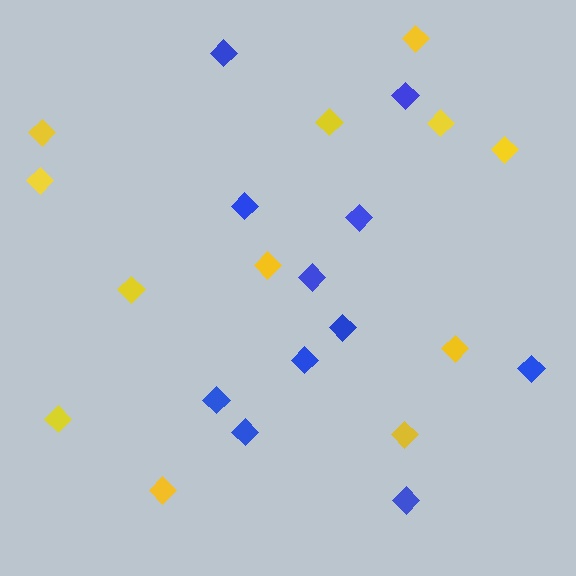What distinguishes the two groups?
There are 2 groups: one group of blue diamonds (11) and one group of yellow diamonds (12).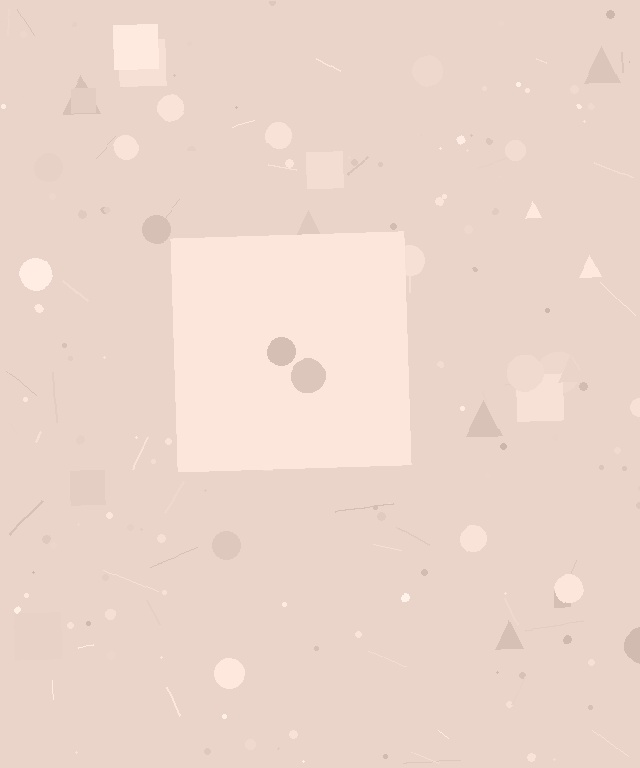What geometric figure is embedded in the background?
A square is embedded in the background.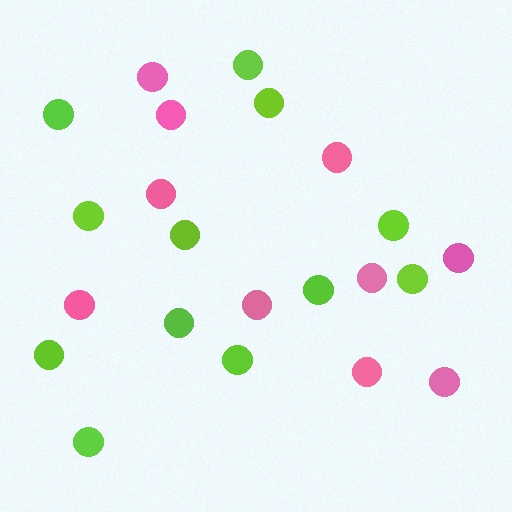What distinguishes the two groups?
There are 2 groups: one group of pink circles (10) and one group of lime circles (12).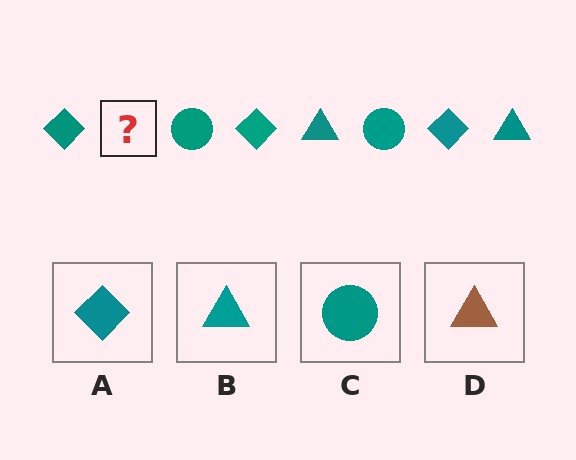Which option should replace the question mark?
Option B.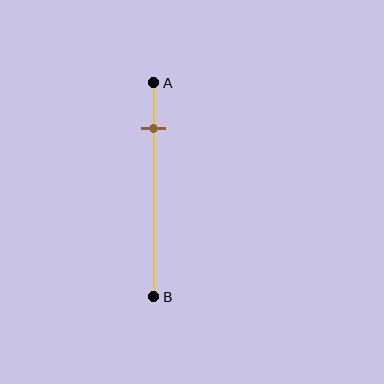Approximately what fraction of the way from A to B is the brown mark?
The brown mark is approximately 20% of the way from A to B.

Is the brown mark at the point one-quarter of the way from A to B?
No, the mark is at about 20% from A, not at the 25% one-quarter point.